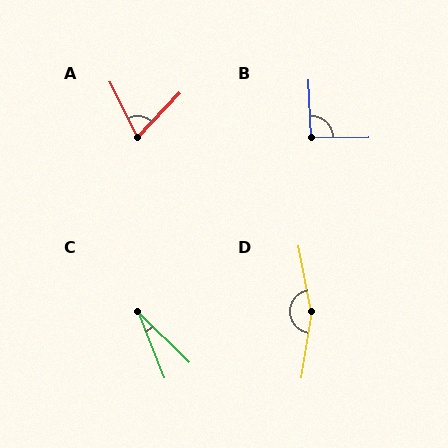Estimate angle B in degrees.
Approximately 92 degrees.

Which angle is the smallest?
C, at approximately 24 degrees.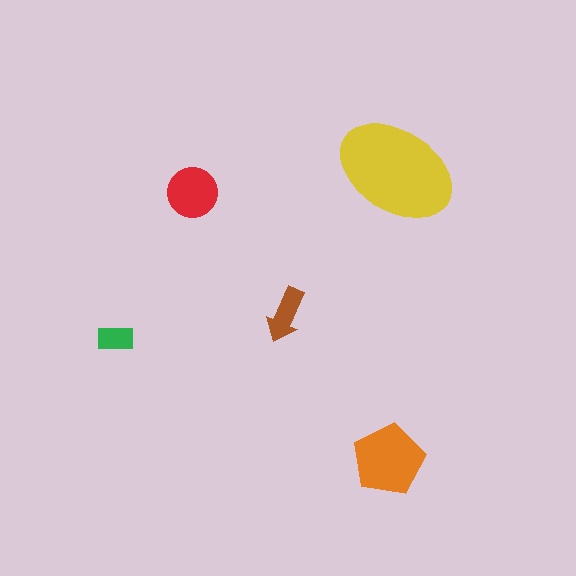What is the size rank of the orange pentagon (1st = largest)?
2nd.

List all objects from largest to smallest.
The yellow ellipse, the orange pentagon, the red circle, the brown arrow, the green rectangle.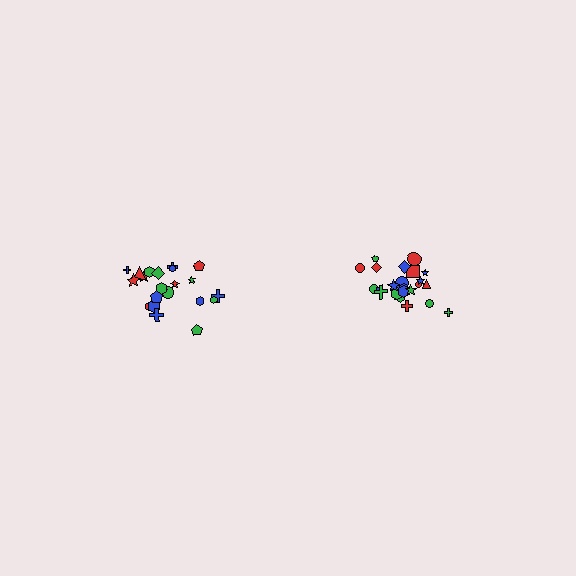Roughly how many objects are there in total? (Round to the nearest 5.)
Roughly 45 objects in total.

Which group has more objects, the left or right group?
The right group.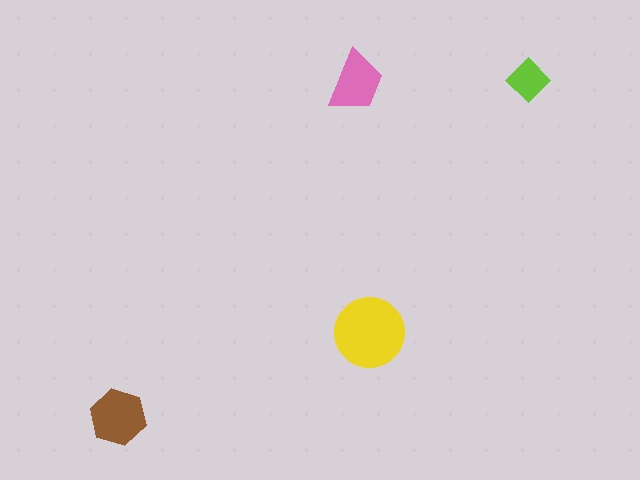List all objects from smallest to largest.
The lime diamond, the pink trapezoid, the brown hexagon, the yellow circle.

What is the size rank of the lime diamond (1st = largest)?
4th.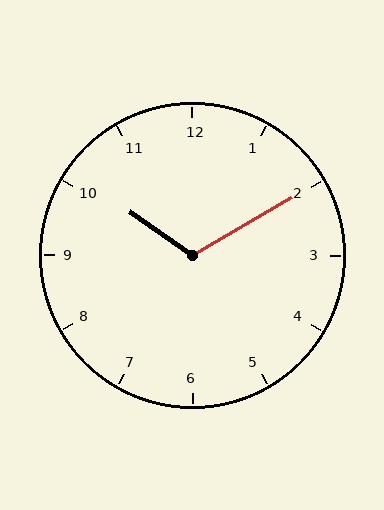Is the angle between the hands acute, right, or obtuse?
It is obtuse.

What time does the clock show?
10:10.